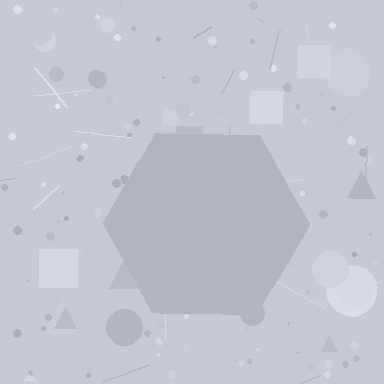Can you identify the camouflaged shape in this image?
The camouflaged shape is a hexagon.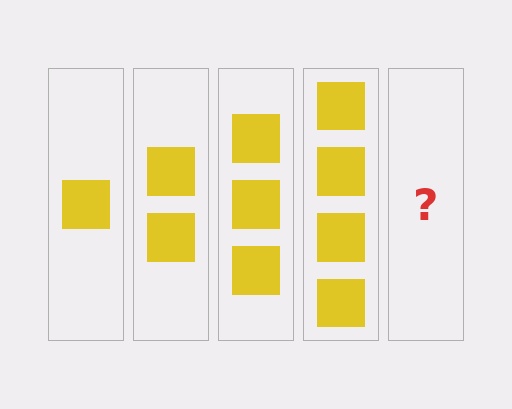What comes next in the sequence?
The next element should be 5 squares.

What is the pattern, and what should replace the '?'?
The pattern is that each step adds one more square. The '?' should be 5 squares.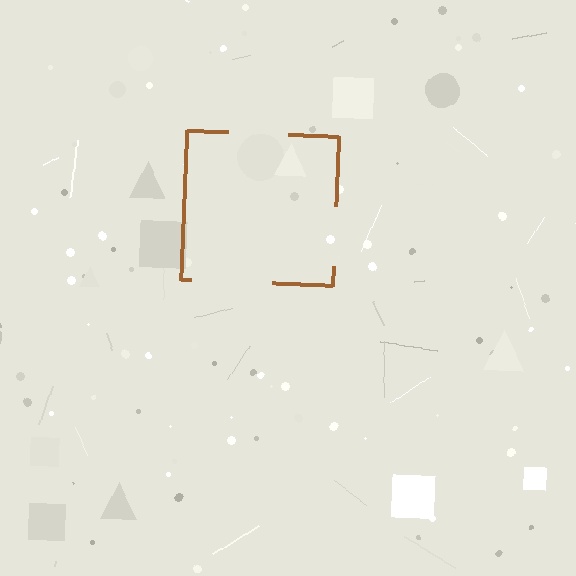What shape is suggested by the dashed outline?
The dashed outline suggests a square.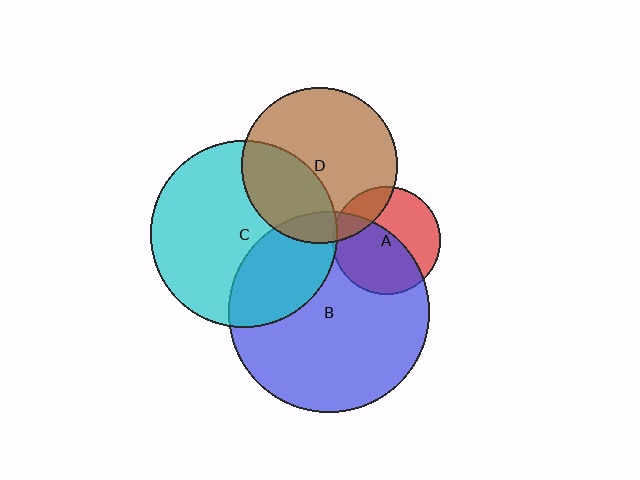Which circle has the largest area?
Circle B (blue).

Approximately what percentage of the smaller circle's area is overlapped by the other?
Approximately 10%.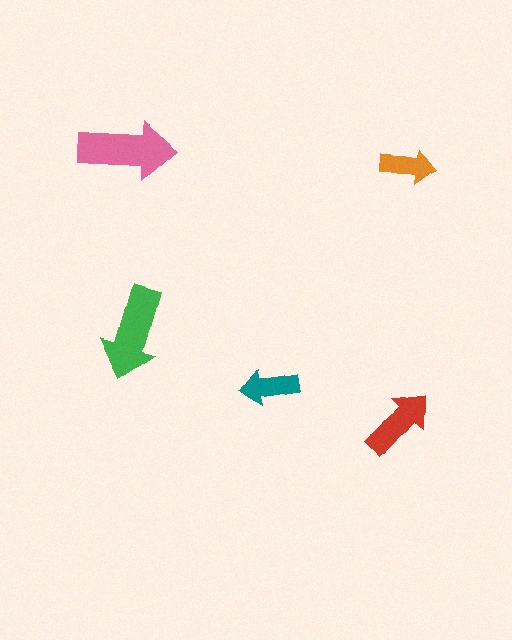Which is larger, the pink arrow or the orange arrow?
The pink one.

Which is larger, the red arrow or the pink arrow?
The pink one.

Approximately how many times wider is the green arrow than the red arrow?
About 1.5 times wider.